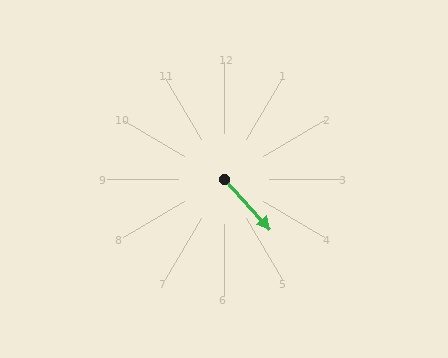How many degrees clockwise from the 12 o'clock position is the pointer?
Approximately 138 degrees.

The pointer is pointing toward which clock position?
Roughly 5 o'clock.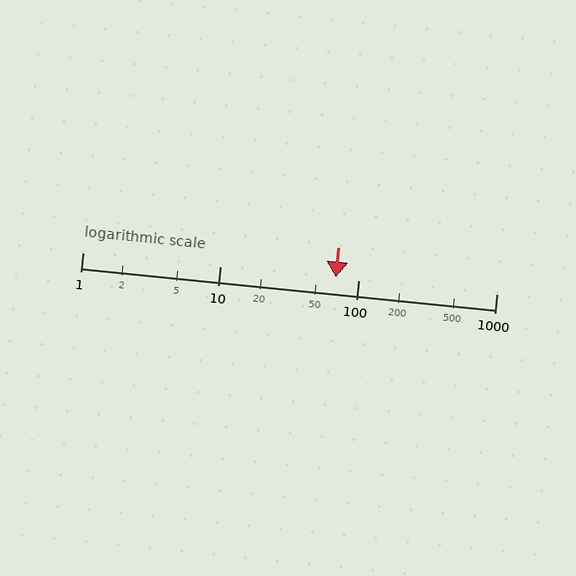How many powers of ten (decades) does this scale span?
The scale spans 3 decades, from 1 to 1000.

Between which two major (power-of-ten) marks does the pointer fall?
The pointer is between 10 and 100.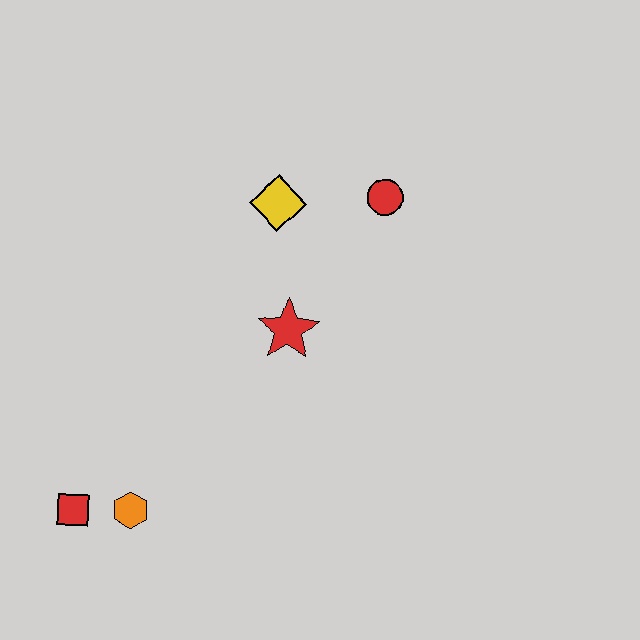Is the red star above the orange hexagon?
Yes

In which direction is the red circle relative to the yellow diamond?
The red circle is to the right of the yellow diamond.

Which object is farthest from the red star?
The red square is farthest from the red star.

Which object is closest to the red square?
The orange hexagon is closest to the red square.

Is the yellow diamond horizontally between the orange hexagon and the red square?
No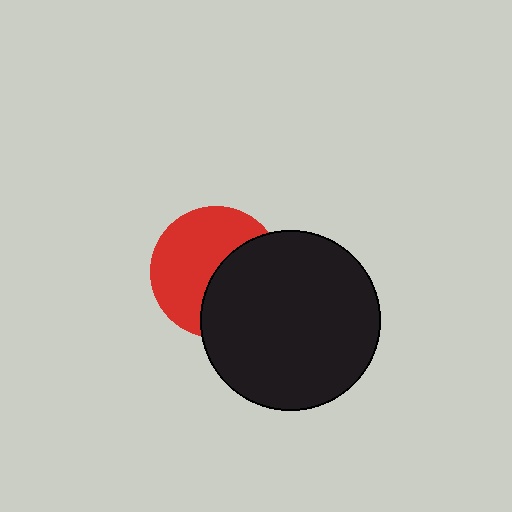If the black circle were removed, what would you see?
You would see the complete red circle.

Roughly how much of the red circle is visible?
About half of it is visible (roughly 57%).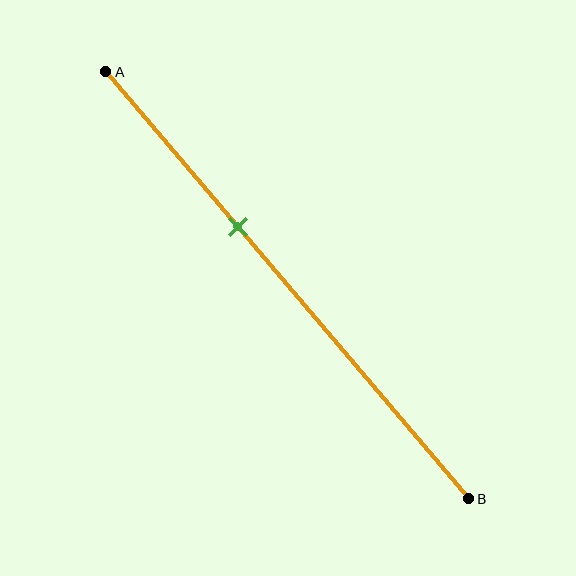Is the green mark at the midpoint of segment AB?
No, the mark is at about 35% from A, not at the 50% midpoint.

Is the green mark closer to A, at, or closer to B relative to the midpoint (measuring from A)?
The green mark is closer to point A than the midpoint of segment AB.